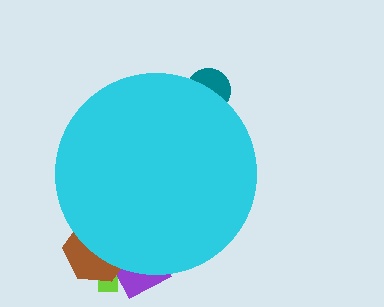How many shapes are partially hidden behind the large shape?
4 shapes are partially hidden.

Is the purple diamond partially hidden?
Yes, the purple diamond is partially hidden behind the cyan circle.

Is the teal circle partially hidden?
Yes, the teal circle is partially hidden behind the cyan circle.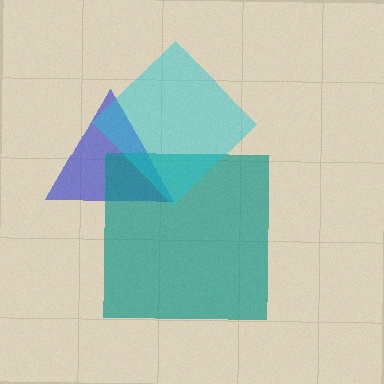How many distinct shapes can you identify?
There are 3 distinct shapes: a blue triangle, a teal square, a cyan diamond.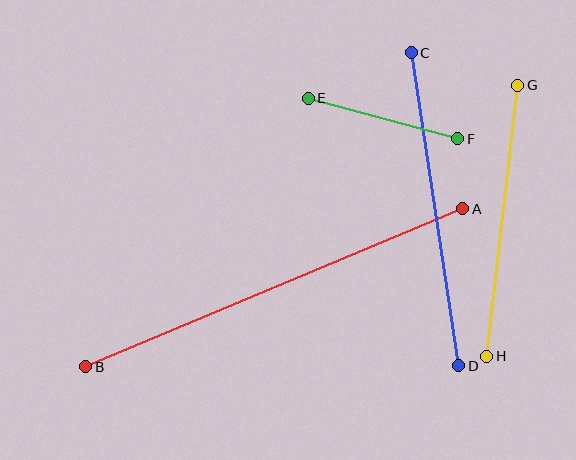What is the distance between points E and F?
The distance is approximately 155 pixels.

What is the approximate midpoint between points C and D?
The midpoint is at approximately (435, 209) pixels.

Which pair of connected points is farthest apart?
Points A and B are farthest apart.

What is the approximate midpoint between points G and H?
The midpoint is at approximately (502, 221) pixels.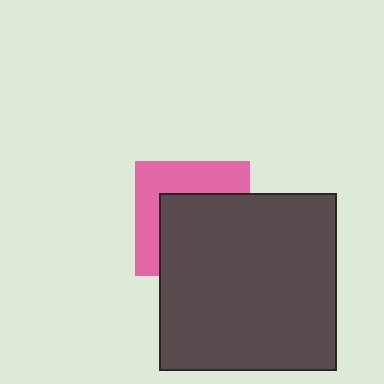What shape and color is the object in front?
The object in front is a dark gray square.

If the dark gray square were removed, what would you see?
You would see the complete pink square.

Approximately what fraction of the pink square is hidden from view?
Roughly 57% of the pink square is hidden behind the dark gray square.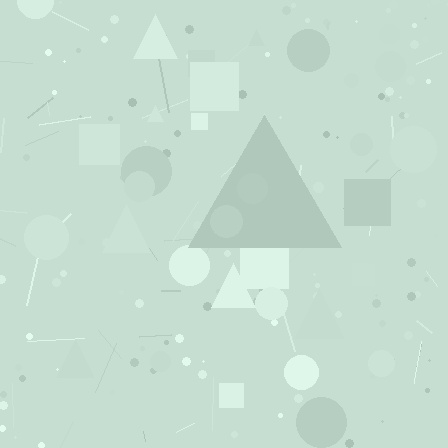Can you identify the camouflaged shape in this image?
The camouflaged shape is a triangle.